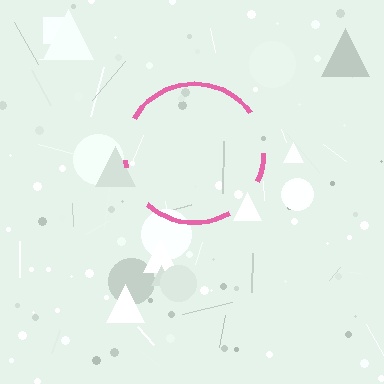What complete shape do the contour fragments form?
The contour fragments form a circle.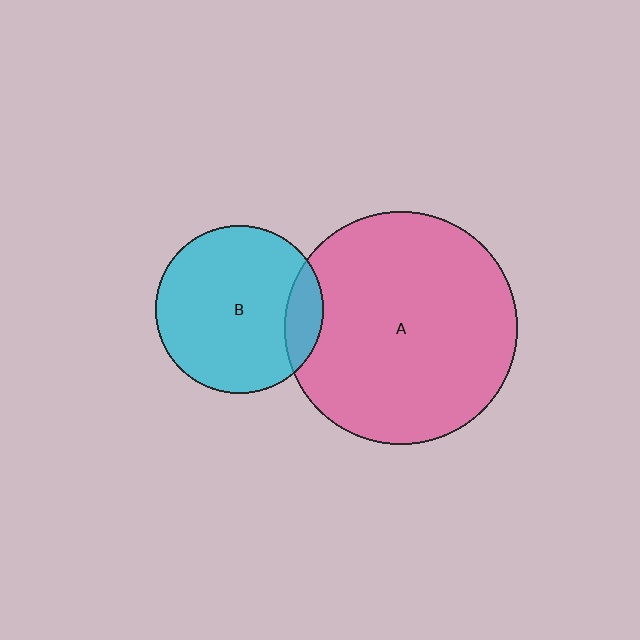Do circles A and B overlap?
Yes.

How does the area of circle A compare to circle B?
Approximately 1.9 times.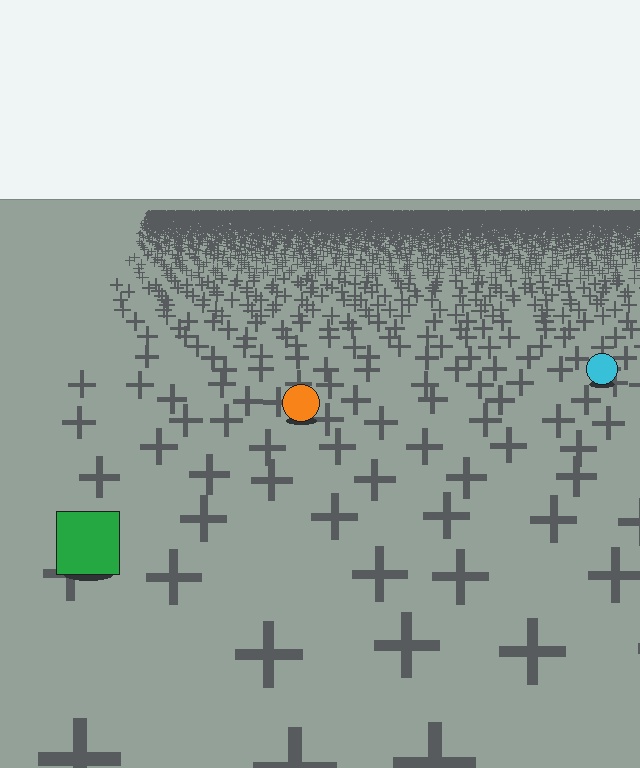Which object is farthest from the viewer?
The cyan circle is farthest from the viewer. It appears smaller and the ground texture around it is denser.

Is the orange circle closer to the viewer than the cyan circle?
Yes. The orange circle is closer — you can tell from the texture gradient: the ground texture is coarser near it.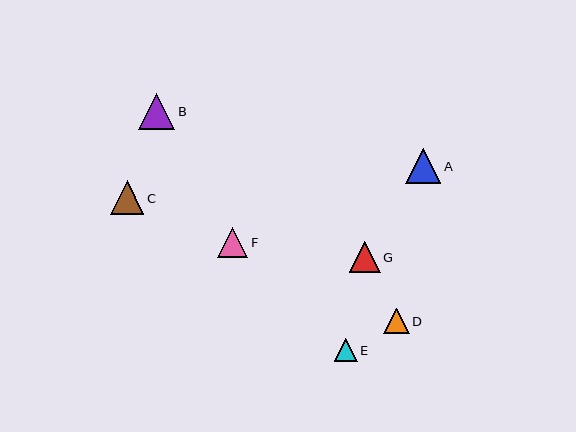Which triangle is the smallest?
Triangle E is the smallest with a size of approximately 23 pixels.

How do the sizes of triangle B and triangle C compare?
Triangle B and triangle C are approximately the same size.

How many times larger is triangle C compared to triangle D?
Triangle C is approximately 1.3 times the size of triangle D.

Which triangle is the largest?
Triangle B is the largest with a size of approximately 36 pixels.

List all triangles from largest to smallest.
From largest to smallest: B, A, C, G, F, D, E.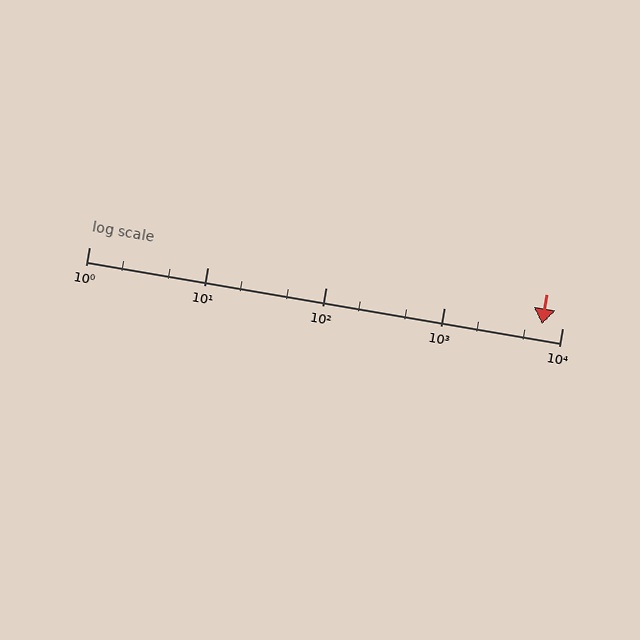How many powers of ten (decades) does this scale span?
The scale spans 4 decades, from 1 to 10000.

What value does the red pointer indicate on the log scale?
The pointer indicates approximately 6700.